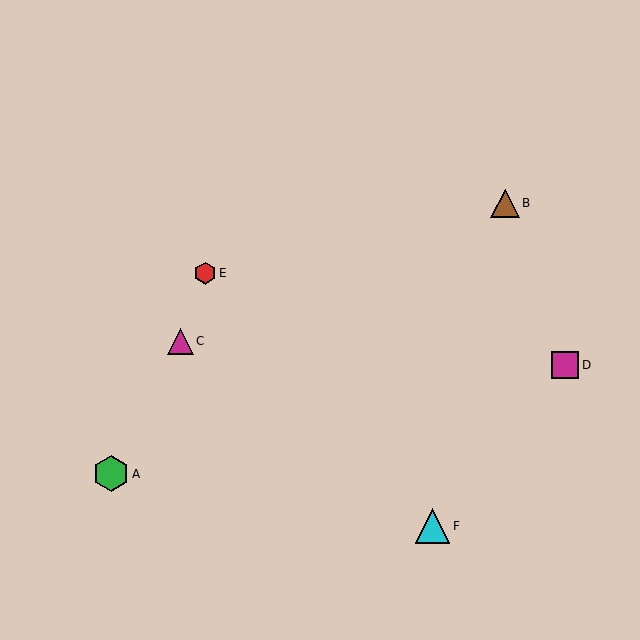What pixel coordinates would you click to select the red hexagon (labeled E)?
Click at (205, 273) to select the red hexagon E.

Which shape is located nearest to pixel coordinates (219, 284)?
The red hexagon (labeled E) at (205, 273) is nearest to that location.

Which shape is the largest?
The green hexagon (labeled A) is the largest.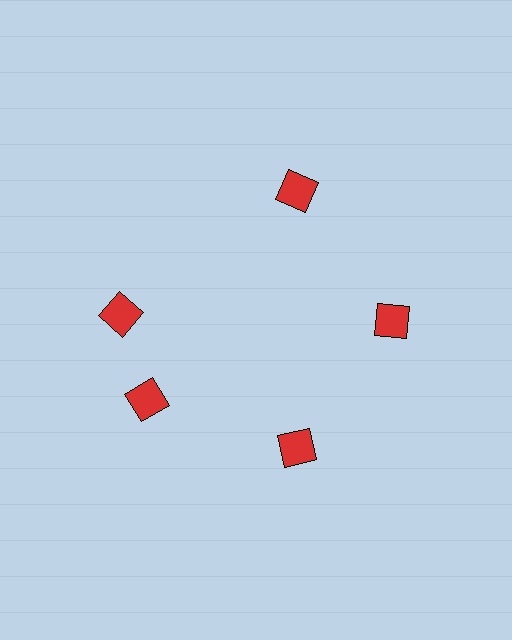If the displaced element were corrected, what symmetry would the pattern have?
It would have 5-fold rotational symmetry — the pattern would map onto itself every 72 degrees.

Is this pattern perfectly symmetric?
No. The 5 red diamonds are arranged in a ring, but one element near the 10 o'clock position is rotated out of alignment along the ring, breaking the 5-fold rotational symmetry.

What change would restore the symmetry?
The symmetry would be restored by rotating it back into even spacing with its neighbors so that all 5 diamonds sit at equal angles and equal distance from the center.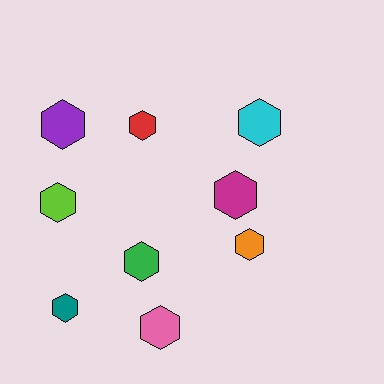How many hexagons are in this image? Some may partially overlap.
There are 9 hexagons.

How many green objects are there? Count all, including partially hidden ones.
There is 1 green object.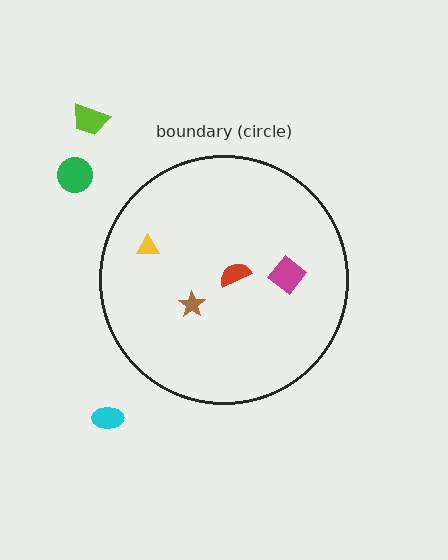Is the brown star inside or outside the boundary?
Inside.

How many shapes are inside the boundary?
4 inside, 3 outside.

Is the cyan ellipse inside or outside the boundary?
Outside.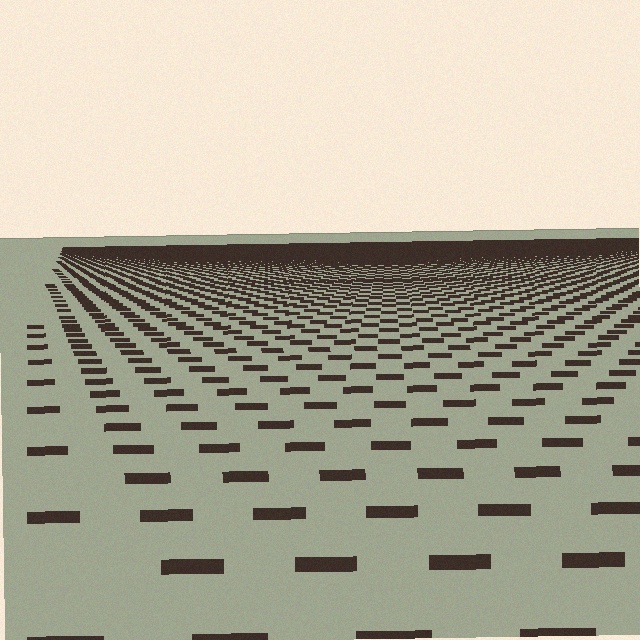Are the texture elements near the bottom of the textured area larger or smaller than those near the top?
Larger. Near the bottom, elements are closer to the viewer and appear at a bigger on-screen size.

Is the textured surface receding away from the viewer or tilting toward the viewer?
The surface is receding away from the viewer. Texture elements get smaller and denser toward the top.